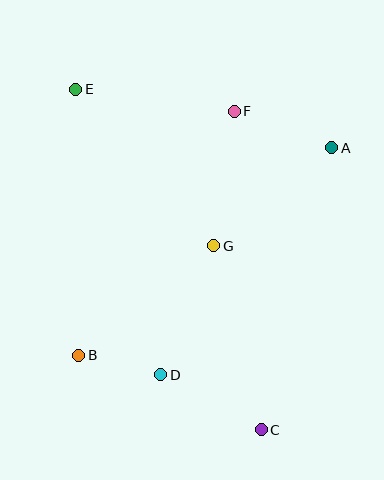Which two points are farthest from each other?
Points C and E are farthest from each other.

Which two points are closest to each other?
Points B and D are closest to each other.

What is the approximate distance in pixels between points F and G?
The distance between F and G is approximately 136 pixels.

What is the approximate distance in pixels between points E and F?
The distance between E and F is approximately 160 pixels.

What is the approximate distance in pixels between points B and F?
The distance between B and F is approximately 289 pixels.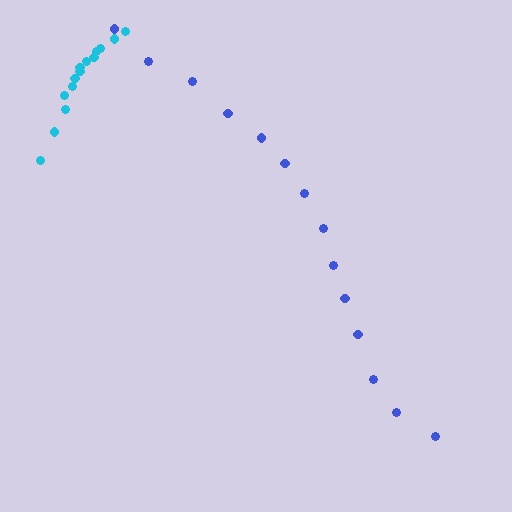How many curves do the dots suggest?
There are 2 distinct paths.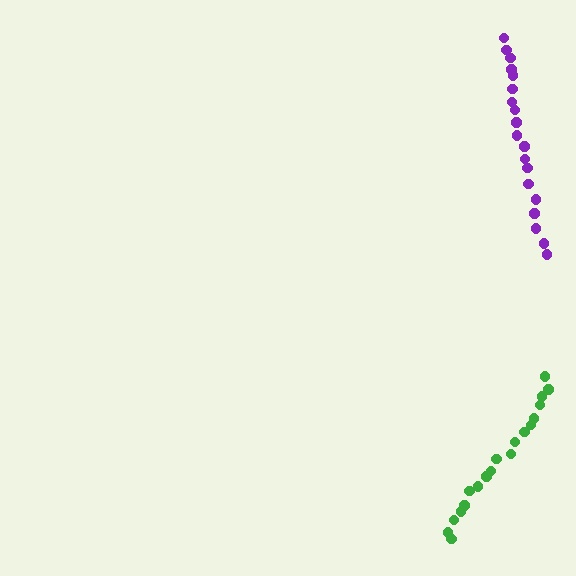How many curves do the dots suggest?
There are 2 distinct paths.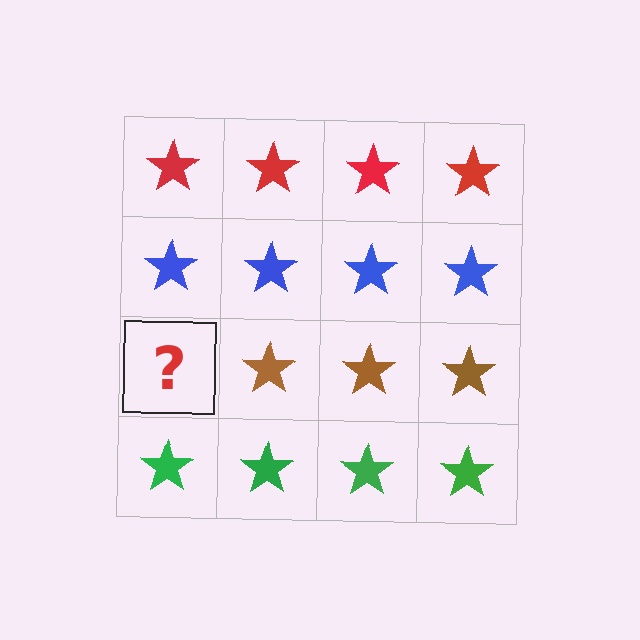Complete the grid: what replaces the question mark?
The question mark should be replaced with a brown star.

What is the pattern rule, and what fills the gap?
The rule is that each row has a consistent color. The gap should be filled with a brown star.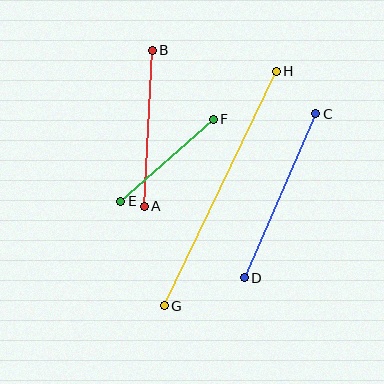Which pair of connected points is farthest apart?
Points G and H are farthest apart.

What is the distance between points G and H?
The distance is approximately 260 pixels.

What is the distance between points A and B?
The distance is approximately 156 pixels.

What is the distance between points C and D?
The distance is approximately 179 pixels.